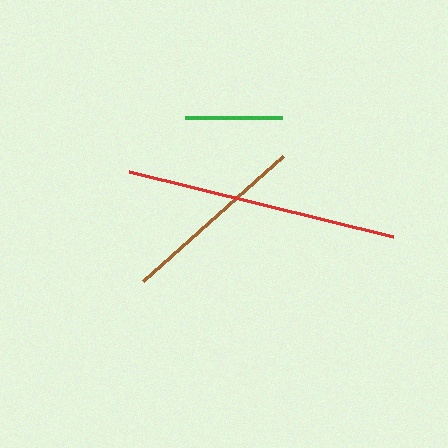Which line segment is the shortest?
The green line is the shortest at approximately 97 pixels.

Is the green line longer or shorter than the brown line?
The brown line is longer than the green line.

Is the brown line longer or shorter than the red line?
The red line is longer than the brown line.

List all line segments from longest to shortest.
From longest to shortest: red, brown, green.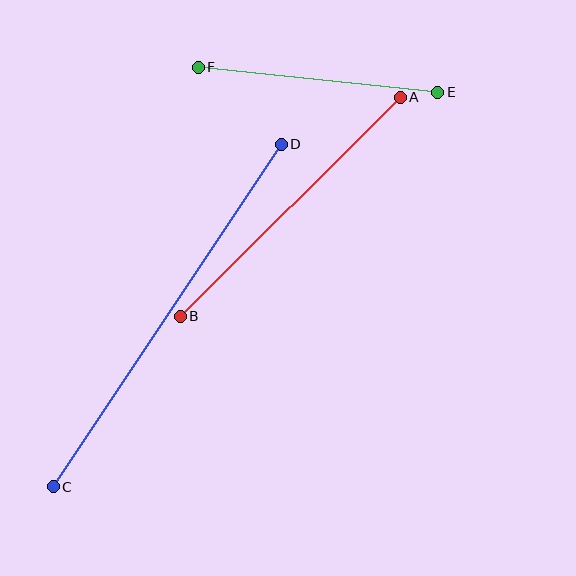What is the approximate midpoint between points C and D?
The midpoint is at approximately (167, 315) pixels.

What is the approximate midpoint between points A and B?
The midpoint is at approximately (290, 207) pixels.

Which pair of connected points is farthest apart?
Points C and D are farthest apart.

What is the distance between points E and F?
The distance is approximately 241 pixels.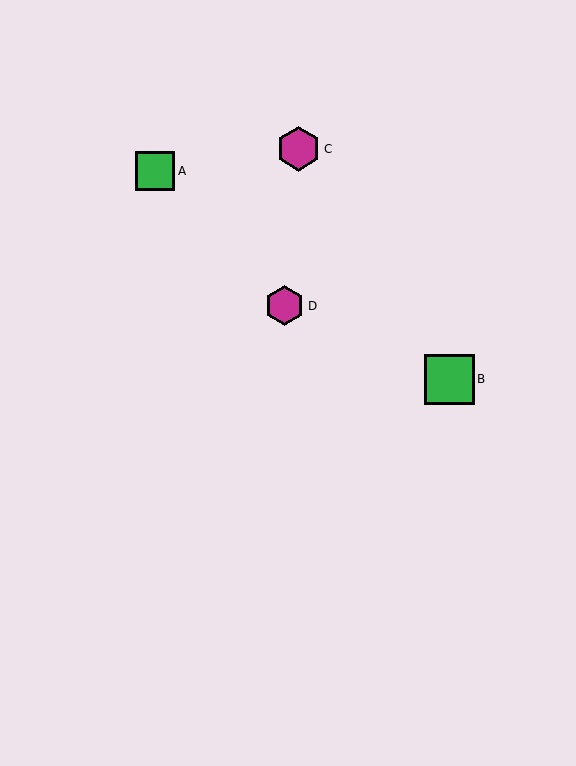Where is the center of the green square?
The center of the green square is at (449, 379).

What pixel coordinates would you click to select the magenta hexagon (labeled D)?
Click at (285, 306) to select the magenta hexagon D.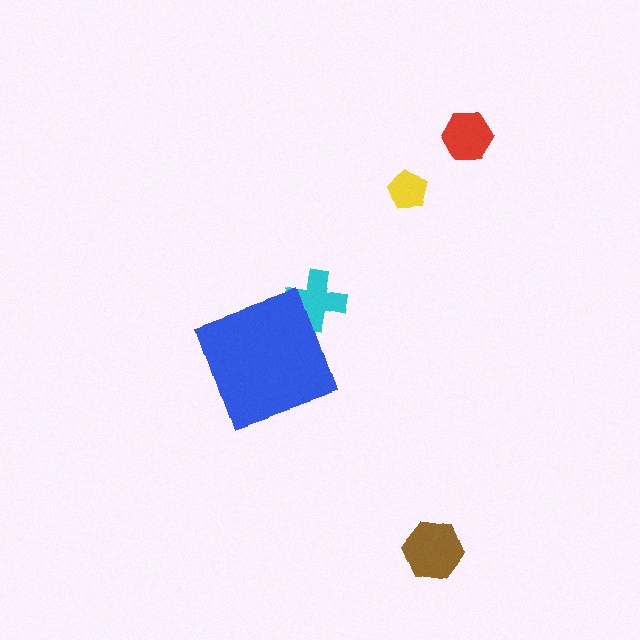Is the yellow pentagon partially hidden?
No, the yellow pentagon is fully visible.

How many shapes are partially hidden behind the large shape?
1 shape is partially hidden.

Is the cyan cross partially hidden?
Yes, the cyan cross is partially hidden behind the blue diamond.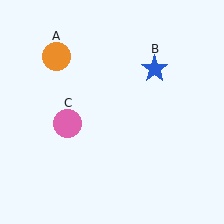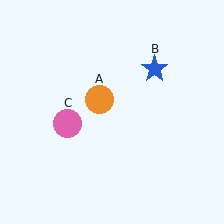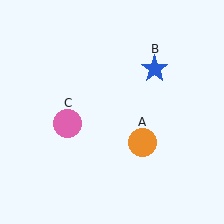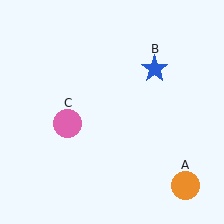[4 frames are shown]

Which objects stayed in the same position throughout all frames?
Blue star (object B) and pink circle (object C) remained stationary.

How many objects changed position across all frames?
1 object changed position: orange circle (object A).